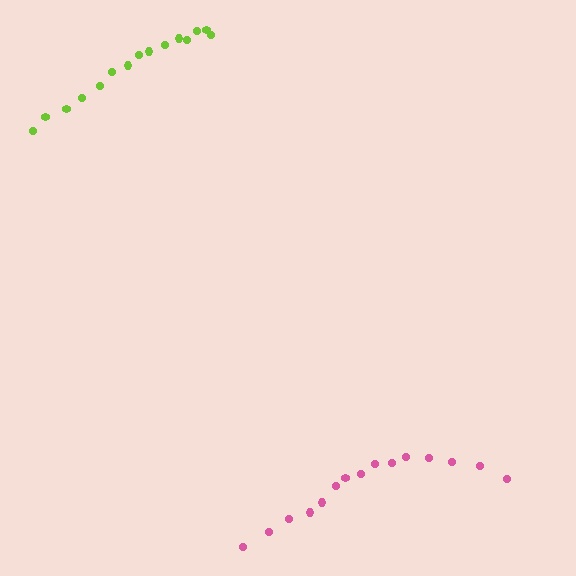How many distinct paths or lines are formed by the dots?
There are 2 distinct paths.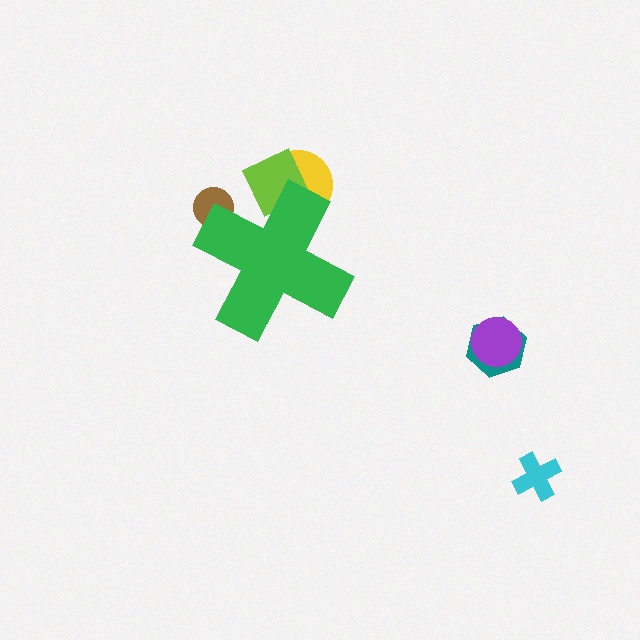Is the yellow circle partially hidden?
Yes, the yellow circle is partially hidden behind the green cross.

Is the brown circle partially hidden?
Yes, the brown circle is partially hidden behind the green cross.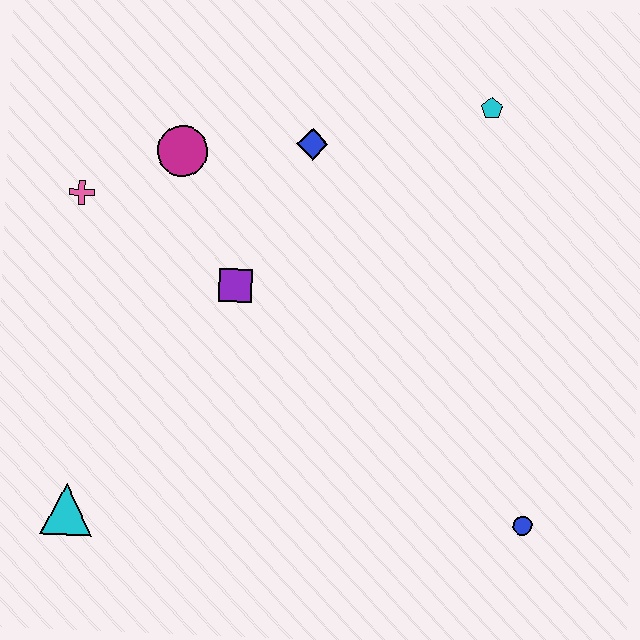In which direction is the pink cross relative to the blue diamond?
The pink cross is to the left of the blue diamond.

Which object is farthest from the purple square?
The blue circle is farthest from the purple square.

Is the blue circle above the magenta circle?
No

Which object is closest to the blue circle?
The purple square is closest to the blue circle.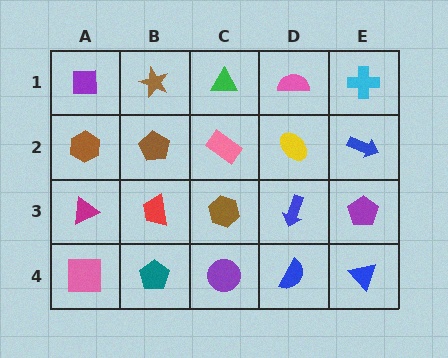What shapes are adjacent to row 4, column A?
A magenta triangle (row 3, column A), a teal pentagon (row 4, column B).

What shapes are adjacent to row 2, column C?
A green triangle (row 1, column C), a brown hexagon (row 3, column C), a brown pentagon (row 2, column B), a yellow ellipse (row 2, column D).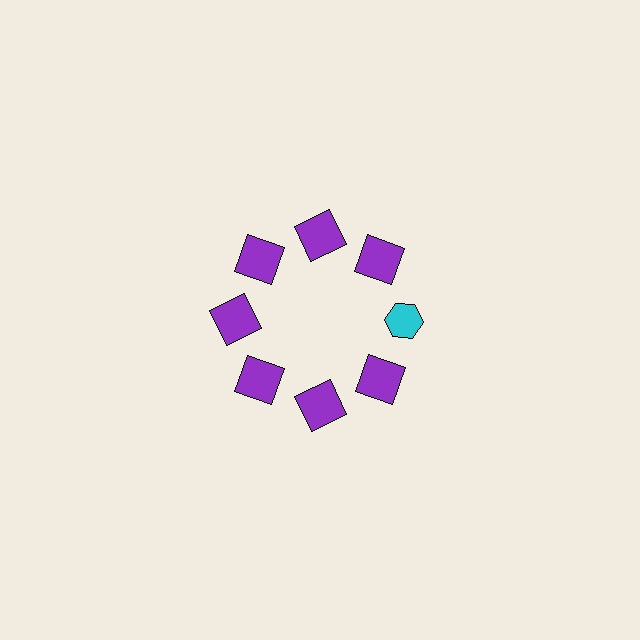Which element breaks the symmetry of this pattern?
The cyan hexagon at roughly the 3 o'clock position breaks the symmetry. All other shapes are purple squares.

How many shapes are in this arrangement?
There are 8 shapes arranged in a ring pattern.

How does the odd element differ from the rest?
It differs in both color (cyan instead of purple) and shape (hexagon instead of square).